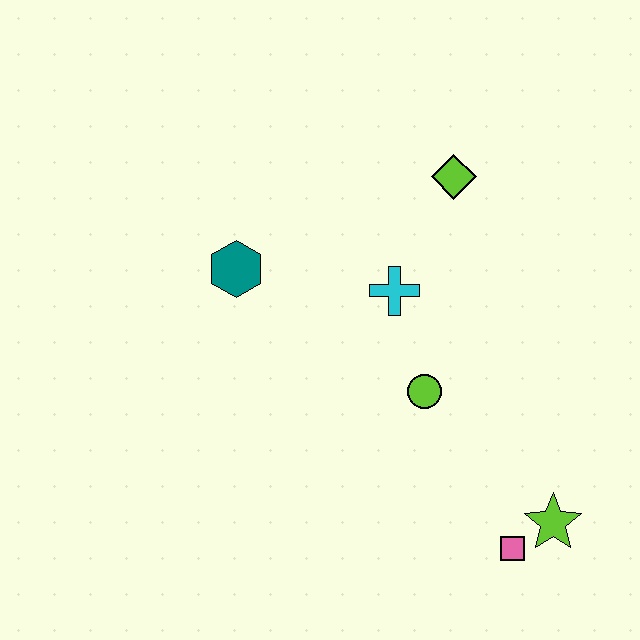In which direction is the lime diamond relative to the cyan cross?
The lime diamond is above the cyan cross.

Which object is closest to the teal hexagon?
The cyan cross is closest to the teal hexagon.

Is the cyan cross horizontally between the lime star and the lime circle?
No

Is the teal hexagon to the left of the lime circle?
Yes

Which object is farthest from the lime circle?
The teal hexagon is farthest from the lime circle.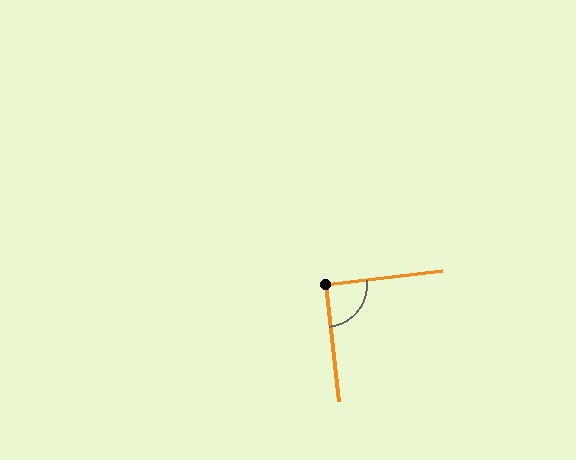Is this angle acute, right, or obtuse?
It is approximately a right angle.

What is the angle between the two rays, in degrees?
Approximately 91 degrees.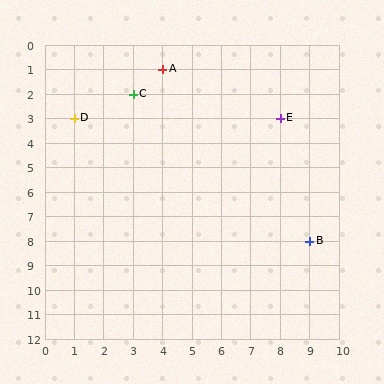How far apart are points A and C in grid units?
Points A and C are 1 column and 1 row apart (about 1.4 grid units diagonally).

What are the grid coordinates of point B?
Point B is at grid coordinates (9, 8).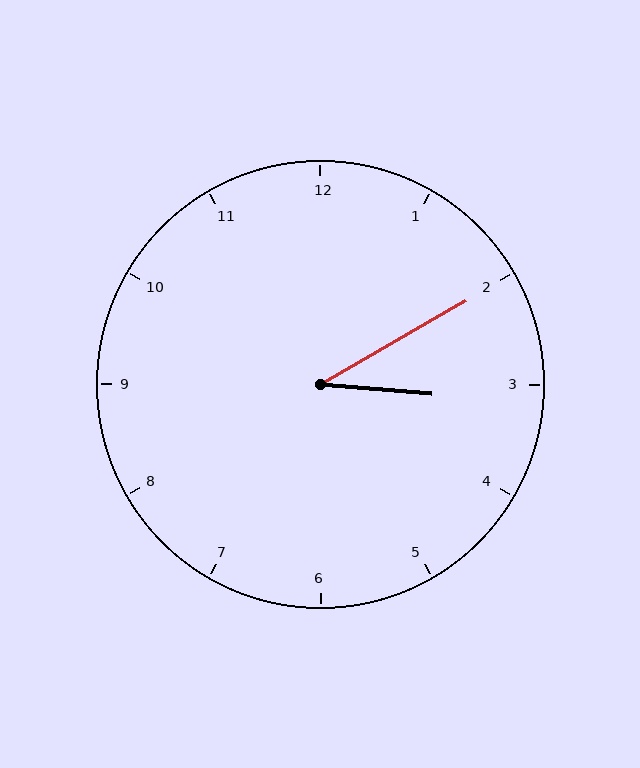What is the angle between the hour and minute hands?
Approximately 35 degrees.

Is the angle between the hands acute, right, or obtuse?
It is acute.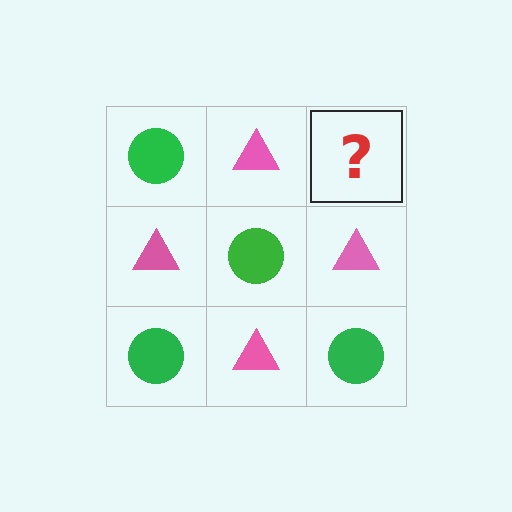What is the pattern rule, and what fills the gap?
The rule is that it alternates green circle and pink triangle in a checkerboard pattern. The gap should be filled with a green circle.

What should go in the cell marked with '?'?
The missing cell should contain a green circle.